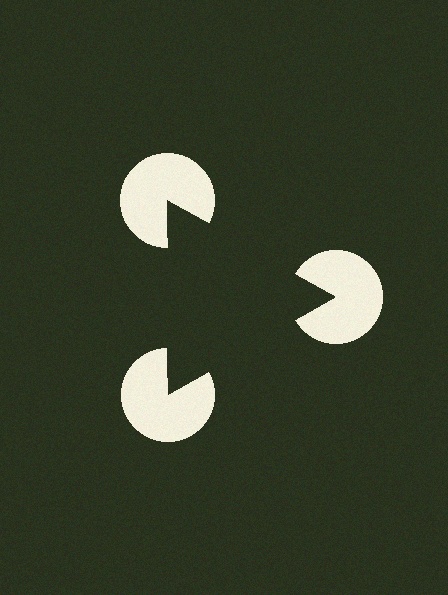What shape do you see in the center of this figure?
An illusory triangle — its edges are inferred from the aligned wedge cuts in the pac-man discs, not physically drawn.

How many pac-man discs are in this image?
There are 3 — one at each vertex of the illusory triangle.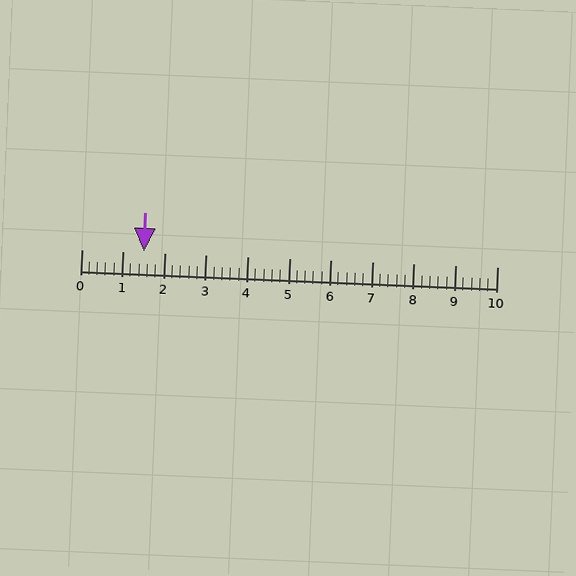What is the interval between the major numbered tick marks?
The major tick marks are spaced 1 units apart.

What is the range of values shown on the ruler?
The ruler shows values from 0 to 10.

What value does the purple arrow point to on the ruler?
The purple arrow points to approximately 1.5.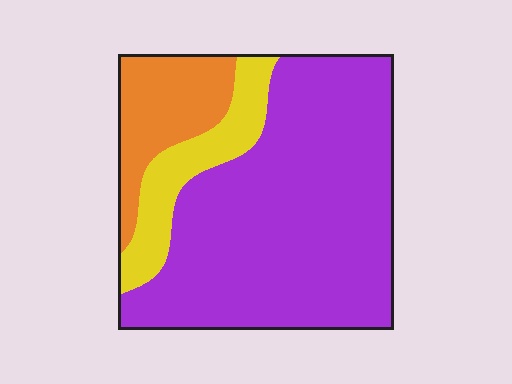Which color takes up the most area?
Purple, at roughly 70%.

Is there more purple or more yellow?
Purple.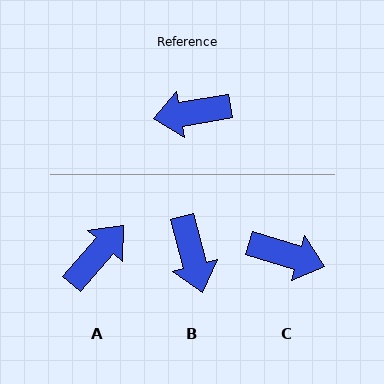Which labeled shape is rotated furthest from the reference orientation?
C, about 153 degrees away.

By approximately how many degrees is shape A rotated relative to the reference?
Approximately 141 degrees clockwise.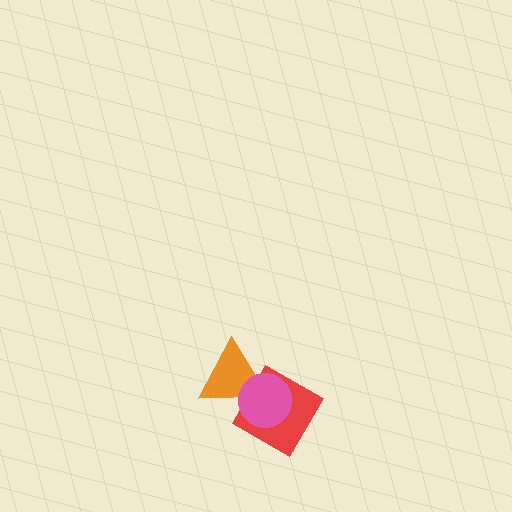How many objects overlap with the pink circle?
2 objects overlap with the pink circle.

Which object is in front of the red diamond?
The pink circle is in front of the red diamond.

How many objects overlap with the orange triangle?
2 objects overlap with the orange triangle.